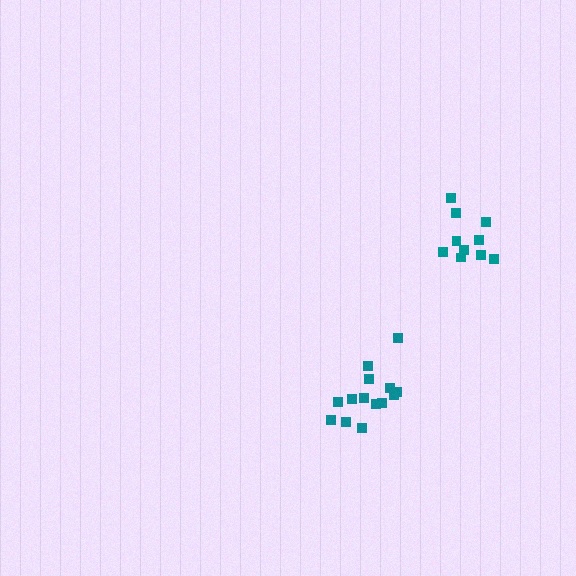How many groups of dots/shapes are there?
There are 2 groups.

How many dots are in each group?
Group 1: 10 dots, Group 2: 14 dots (24 total).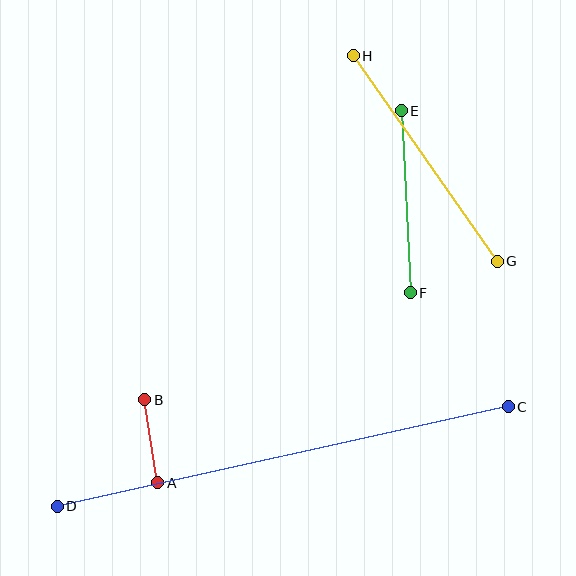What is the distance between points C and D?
The distance is approximately 462 pixels.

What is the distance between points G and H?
The distance is approximately 251 pixels.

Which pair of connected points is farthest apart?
Points C and D are farthest apart.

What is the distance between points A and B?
The distance is approximately 84 pixels.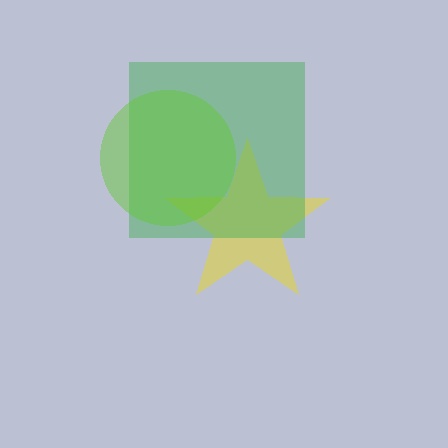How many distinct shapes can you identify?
There are 3 distinct shapes: a yellow star, a green square, a lime circle.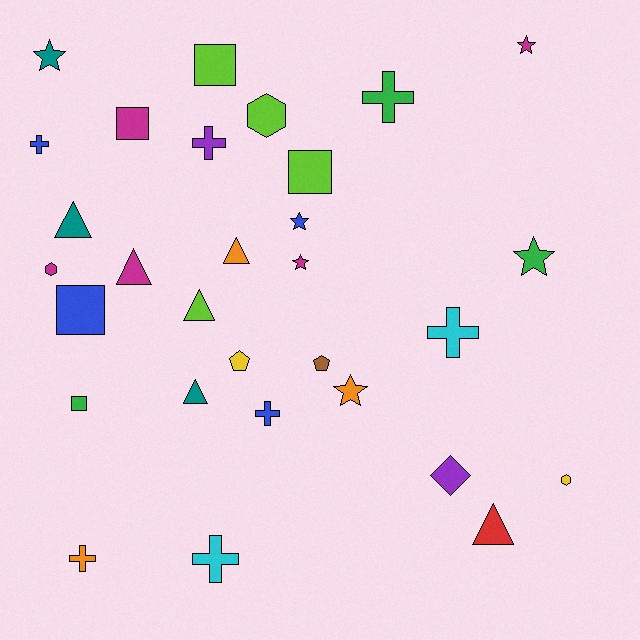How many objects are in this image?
There are 30 objects.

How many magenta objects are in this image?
There are 5 magenta objects.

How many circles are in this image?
There are no circles.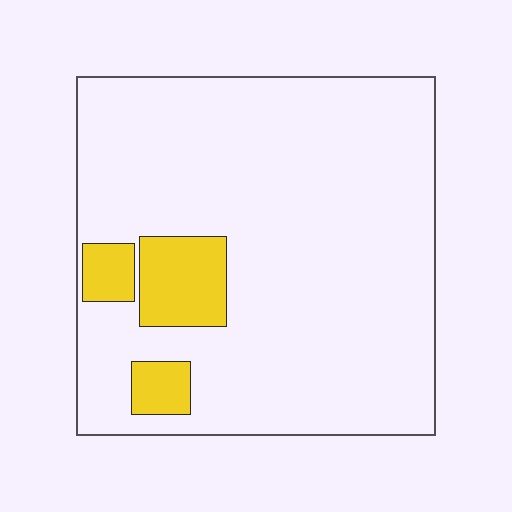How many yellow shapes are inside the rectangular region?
3.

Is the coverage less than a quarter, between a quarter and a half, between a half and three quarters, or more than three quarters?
Less than a quarter.